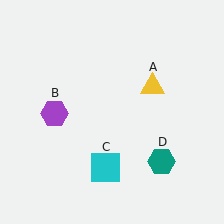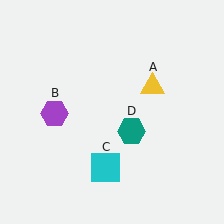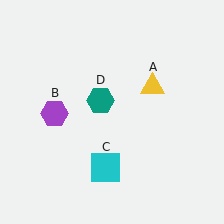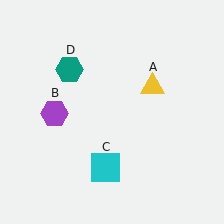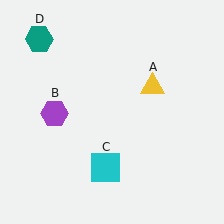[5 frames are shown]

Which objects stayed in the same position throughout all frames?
Yellow triangle (object A) and purple hexagon (object B) and cyan square (object C) remained stationary.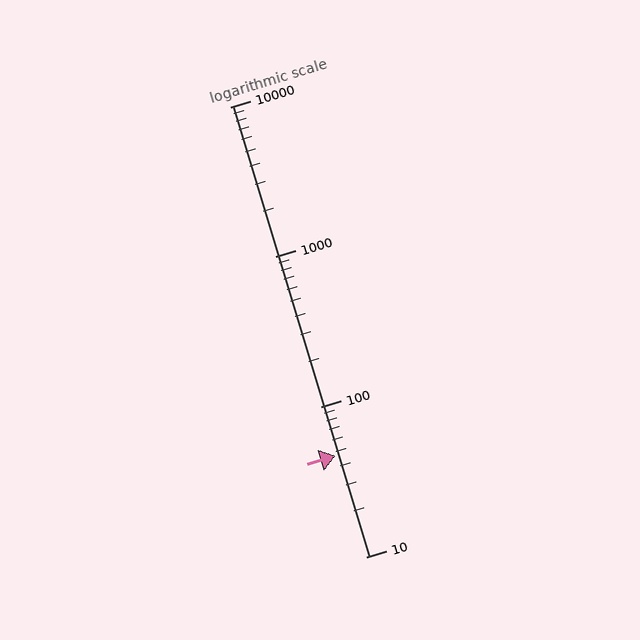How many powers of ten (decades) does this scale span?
The scale spans 3 decades, from 10 to 10000.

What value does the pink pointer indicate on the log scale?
The pointer indicates approximately 47.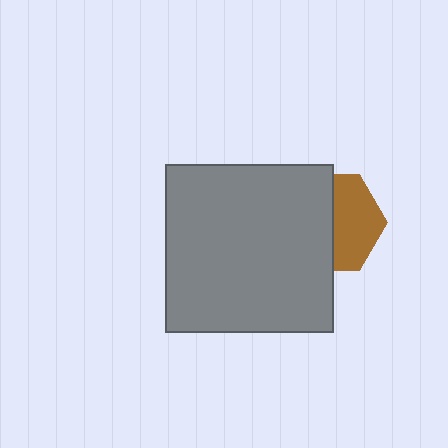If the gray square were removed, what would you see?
You would see the complete brown hexagon.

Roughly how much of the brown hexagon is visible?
About half of it is visible (roughly 48%).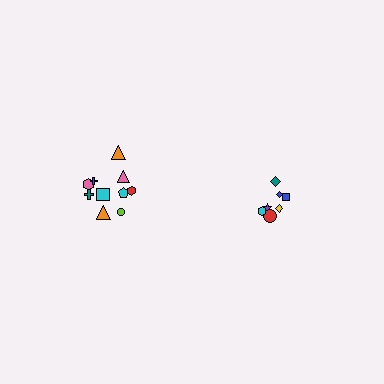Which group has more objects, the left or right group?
The left group.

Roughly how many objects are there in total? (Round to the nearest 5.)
Roughly 15 objects in total.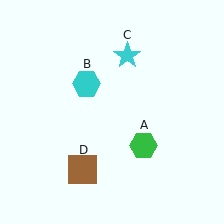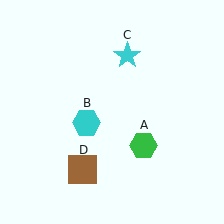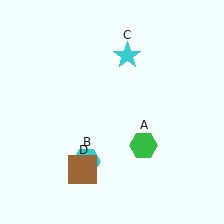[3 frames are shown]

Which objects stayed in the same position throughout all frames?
Green hexagon (object A) and cyan star (object C) and brown square (object D) remained stationary.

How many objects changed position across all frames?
1 object changed position: cyan hexagon (object B).